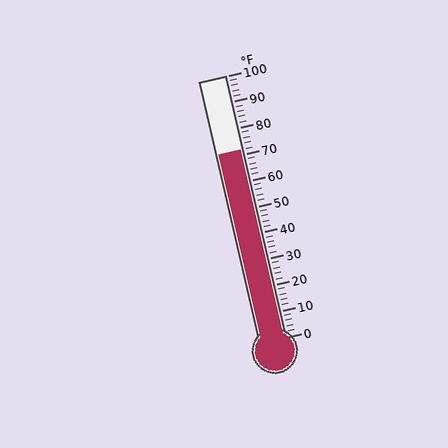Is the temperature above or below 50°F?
The temperature is above 50°F.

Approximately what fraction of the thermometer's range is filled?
The thermometer is filled to approximately 70% of its range.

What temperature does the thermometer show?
The thermometer shows approximately 72°F.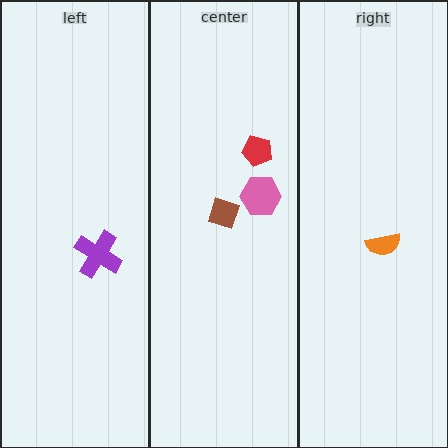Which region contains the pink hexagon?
The center region.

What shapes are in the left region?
The purple cross.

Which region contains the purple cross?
The left region.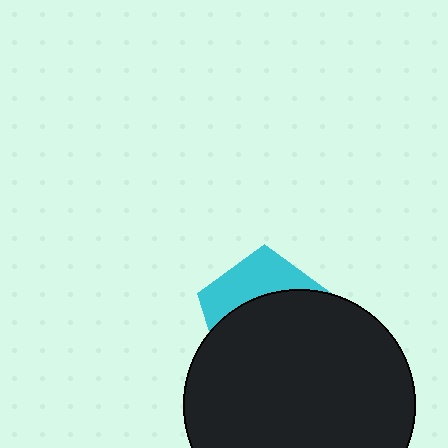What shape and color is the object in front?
The object in front is a black circle.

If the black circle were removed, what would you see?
You would see the complete cyan pentagon.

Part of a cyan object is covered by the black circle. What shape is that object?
It is a pentagon.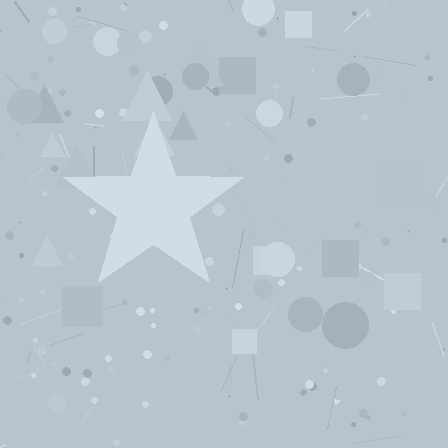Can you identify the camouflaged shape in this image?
The camouflaged shape is a star.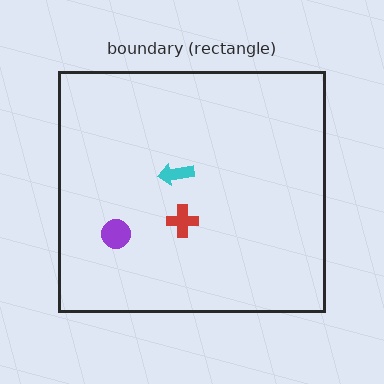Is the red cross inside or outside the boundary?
Inside.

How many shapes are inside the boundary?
3 inside, 0 outside.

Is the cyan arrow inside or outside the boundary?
Inside.